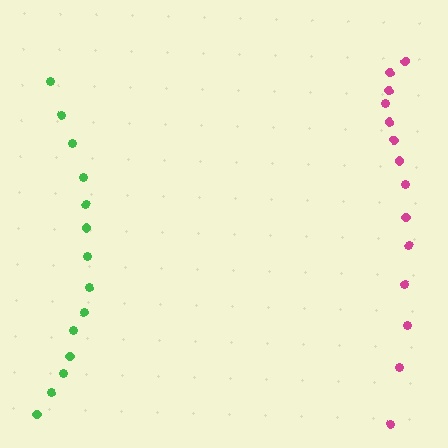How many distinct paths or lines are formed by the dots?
There are 2 distinct paths.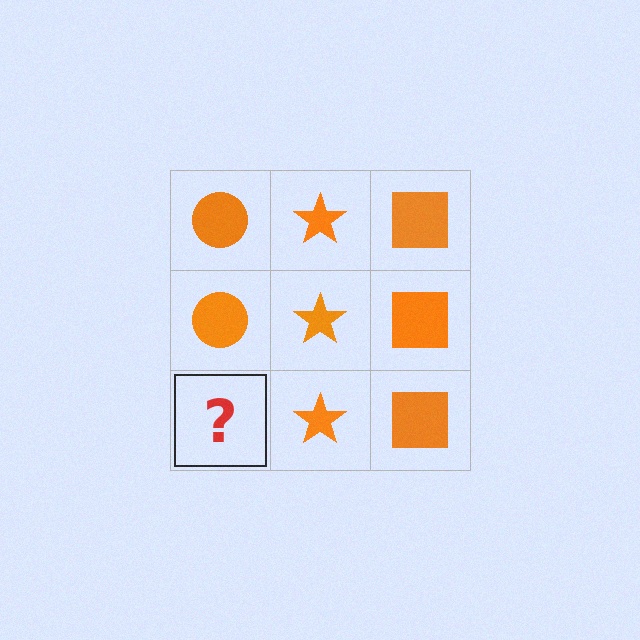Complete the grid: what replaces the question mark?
The question mark should be replaced with an orange circle.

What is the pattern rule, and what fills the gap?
The rule is that each column has a consistent shape. The gap should be filled with an orange circle.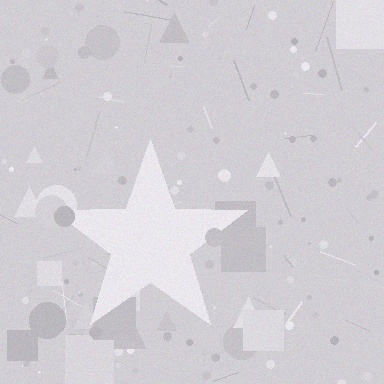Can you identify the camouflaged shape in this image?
The camouflaged shape is a star.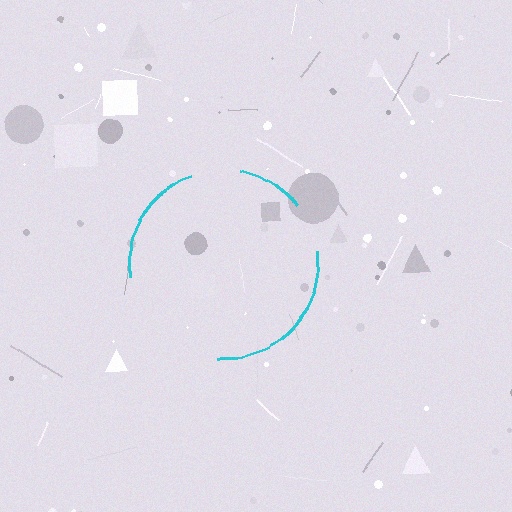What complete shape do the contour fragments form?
The contour fragments form a circle.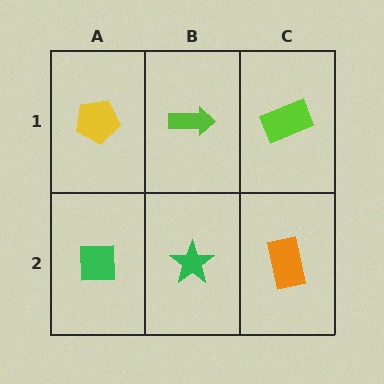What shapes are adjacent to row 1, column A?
A green square (row 2, column A), a lime arrow (row 1, column B).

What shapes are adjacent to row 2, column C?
A lime rectangle (row 1, column C), a green star (row 2, column B).